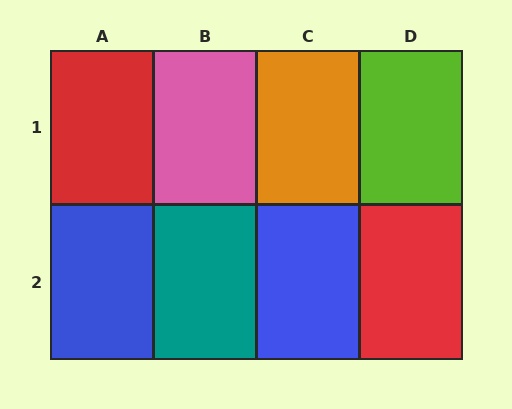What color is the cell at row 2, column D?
Red.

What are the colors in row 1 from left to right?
Red, pink, orange, lime.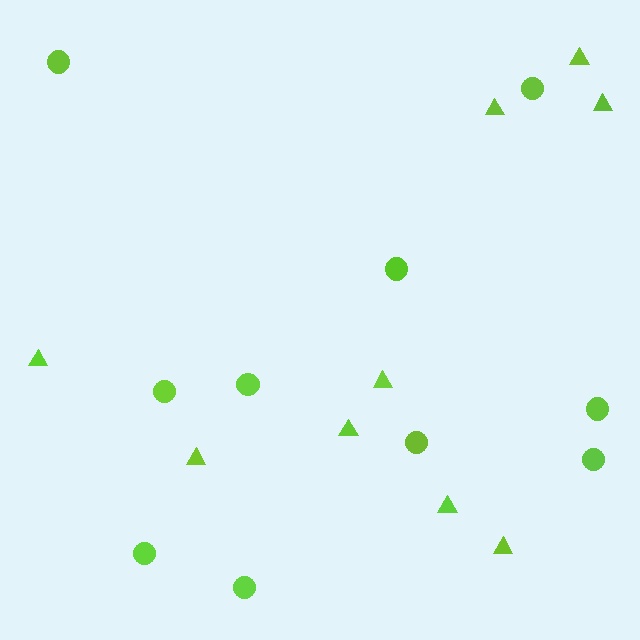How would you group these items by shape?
There are 2 groups: one group of circles (10) and one group of triangles (9).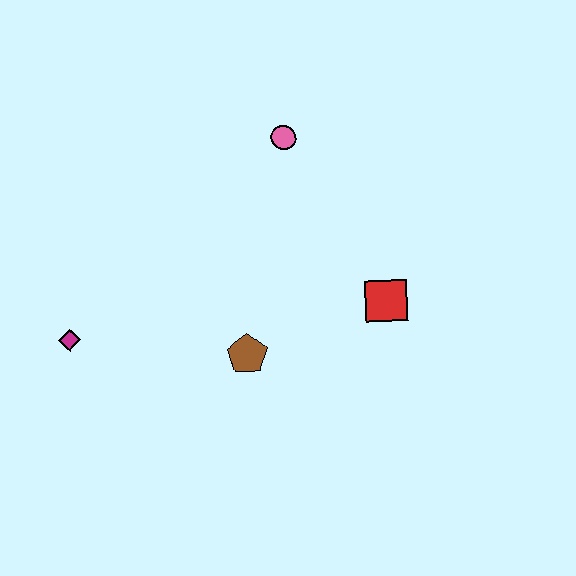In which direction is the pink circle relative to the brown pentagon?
The pink circle is above the brown pentagon.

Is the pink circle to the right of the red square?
No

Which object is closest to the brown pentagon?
The red square is closest to the brown pentagon.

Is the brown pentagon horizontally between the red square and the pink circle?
No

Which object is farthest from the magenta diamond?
The red square is farthest from the magenta diamond.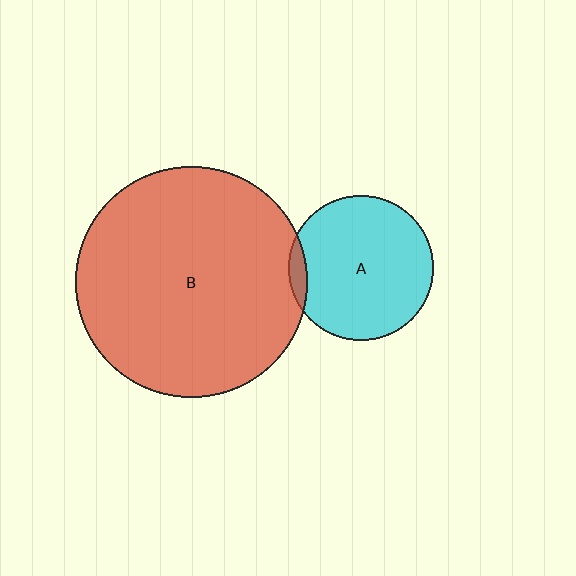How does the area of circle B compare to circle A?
Approximately 2.6 times.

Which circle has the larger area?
Circle B (red).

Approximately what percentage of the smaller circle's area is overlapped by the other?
Approximately 5%.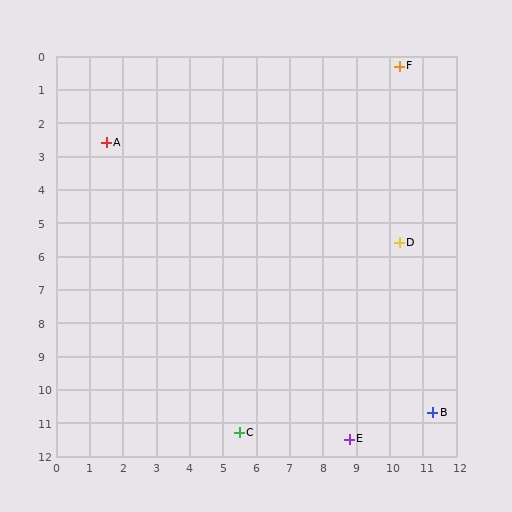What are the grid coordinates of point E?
Point E is at approximately (8.8, 11.5).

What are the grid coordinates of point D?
Point D is at approximately (10.3, 5.6).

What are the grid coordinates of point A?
Point A is at approximately (1.5, 2.6).